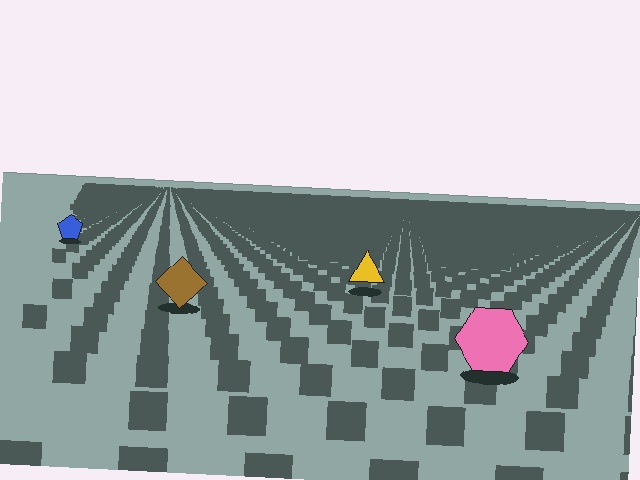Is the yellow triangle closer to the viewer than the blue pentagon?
Yes. The yellow triangle is closer — you can tell from the texture gradient: the ground texture is coarser near it.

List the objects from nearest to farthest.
From nearest to farthest: the pink hexagon, the brown diamond, the yellow triangle, the blue pentagon.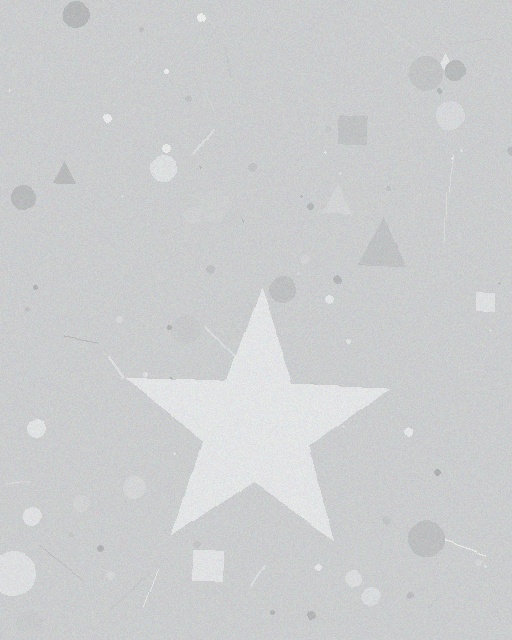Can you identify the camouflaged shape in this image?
The camouflaged shape is a star.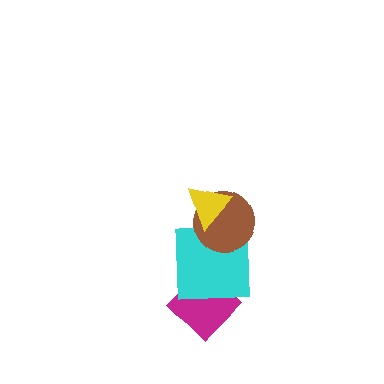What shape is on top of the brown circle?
The yellow triangle is on top of the brown circle.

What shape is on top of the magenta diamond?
The cyan square is on top of the magenta diamond.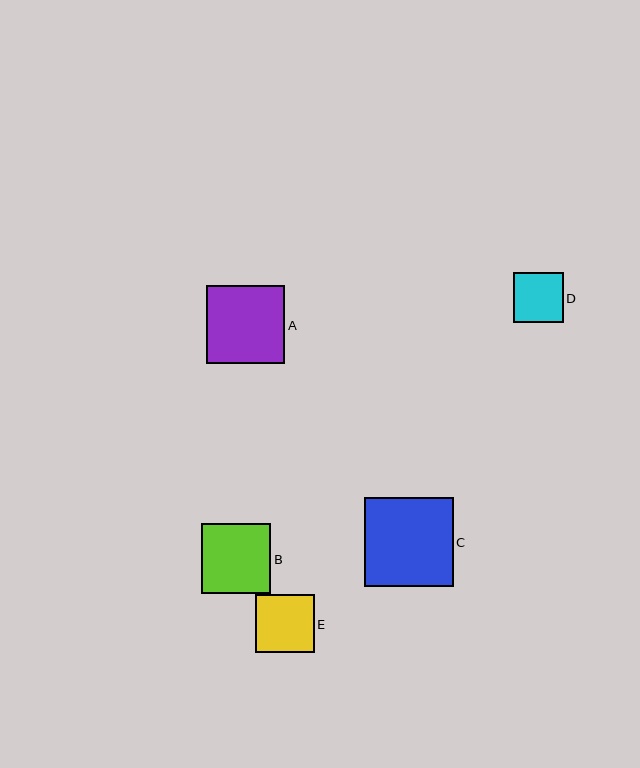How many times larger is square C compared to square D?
Square C is approximately 1.8 times the size of square D.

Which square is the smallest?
Square D is the smallest with a size of approximately 50 pixels.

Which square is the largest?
Square C is the largest with a size of approximately 89 pixels.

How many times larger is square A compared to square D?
Square A is approximately 1.6 times the size of square D.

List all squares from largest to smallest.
From largest to smallest: C, A, B, E, D.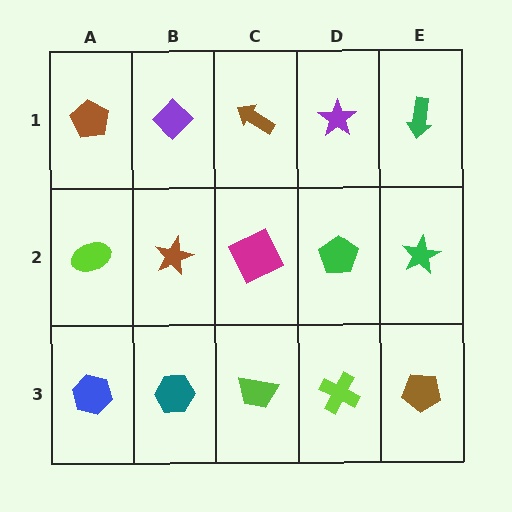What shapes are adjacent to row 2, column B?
A purple diamond (row 1, column B), a teal hexagon (row 3, column B), a lime ellipse (row 2, column A), a magenta square (row 2, column C).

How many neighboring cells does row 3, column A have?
2.